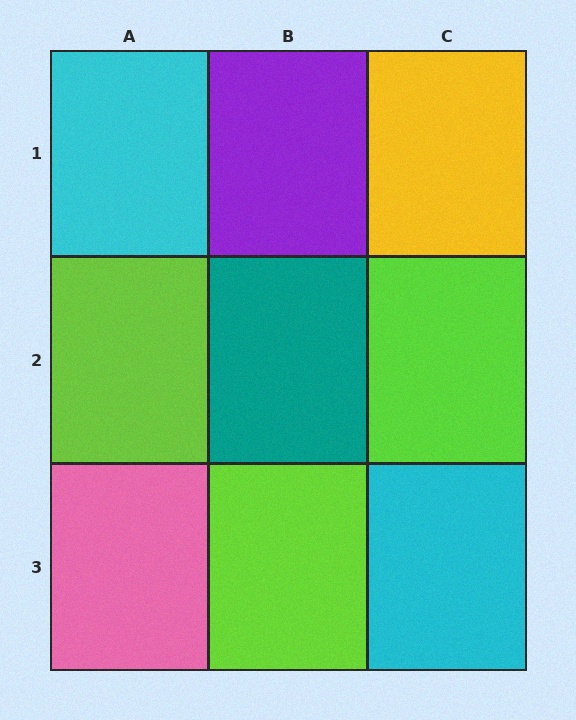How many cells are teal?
1 cell is teal.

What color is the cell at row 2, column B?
Teal.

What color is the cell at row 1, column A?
Cyan.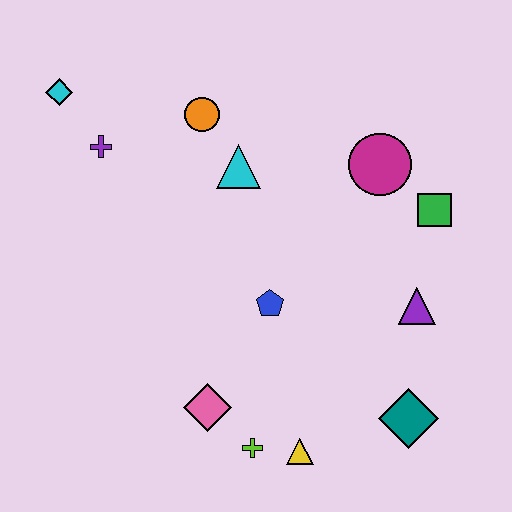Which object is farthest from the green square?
The cyan diamond is farthest from the green square.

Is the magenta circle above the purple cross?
No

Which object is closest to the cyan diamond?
The purple cross is closest to the cyan diamond.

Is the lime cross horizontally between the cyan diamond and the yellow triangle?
Yes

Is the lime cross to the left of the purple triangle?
Yes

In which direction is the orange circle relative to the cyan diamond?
The orange circle is to the right of the cyan diamond.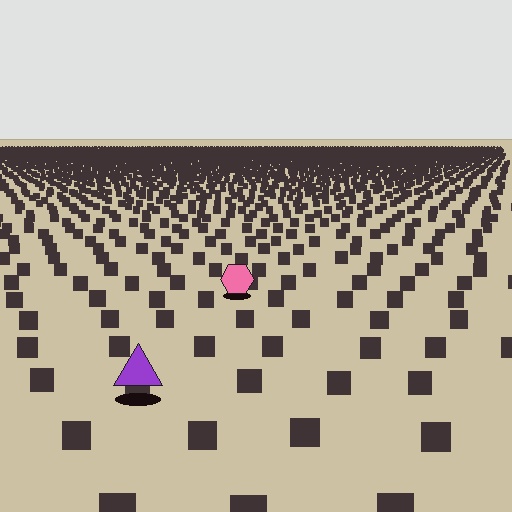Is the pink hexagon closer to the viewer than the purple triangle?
No. The purple triangle is closer — you can tell from the texture gradient: the ground texture is coarser near it.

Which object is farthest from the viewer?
The pink hexagon is farthest from the viewer. It appears smaller and the ground texture around it is denser.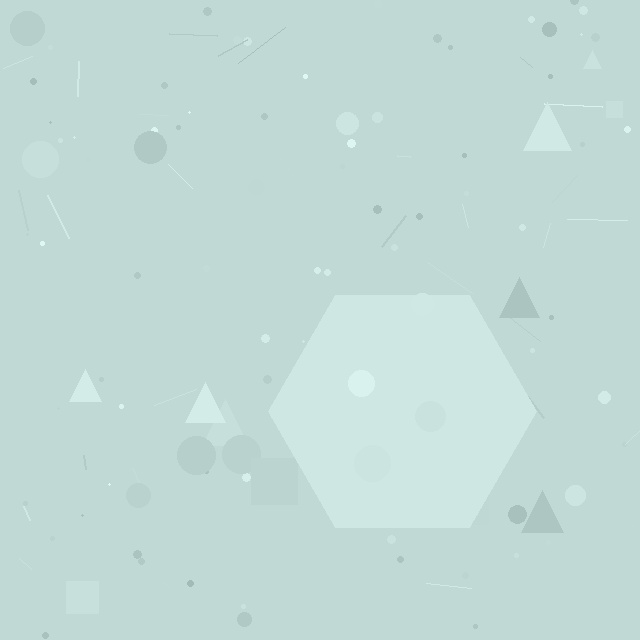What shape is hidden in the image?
A hexagon is hidden in the image.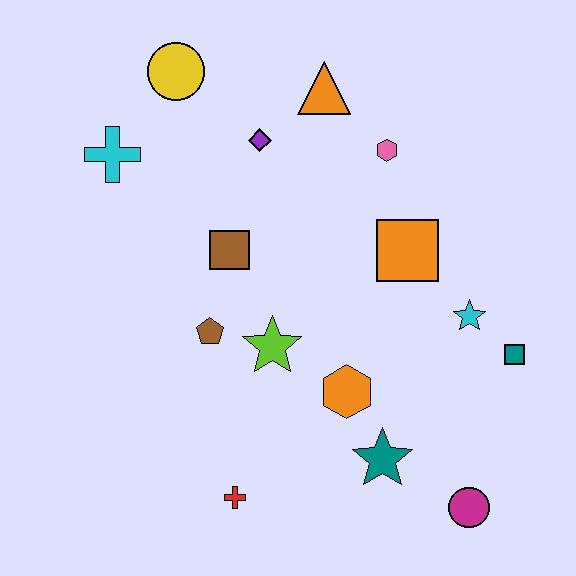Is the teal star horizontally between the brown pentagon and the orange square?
Yes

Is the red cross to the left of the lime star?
Yes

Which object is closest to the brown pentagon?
The lime star is closest to the brown pentagon.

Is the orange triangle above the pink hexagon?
Yes